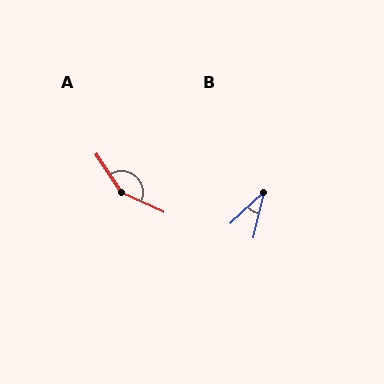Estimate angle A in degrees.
Approximately 149 degrees.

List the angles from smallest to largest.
B (34°), A (149°).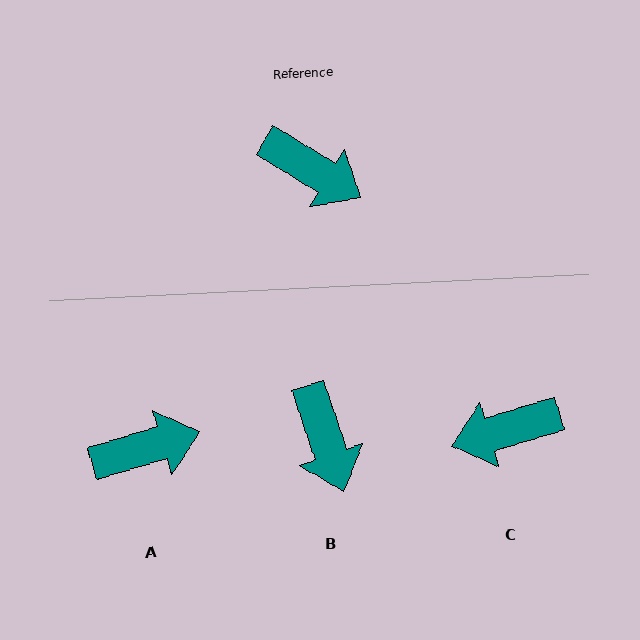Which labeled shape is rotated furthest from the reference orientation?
C, about 132 degrees away.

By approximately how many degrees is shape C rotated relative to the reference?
Approximately 132 degrees clockwise.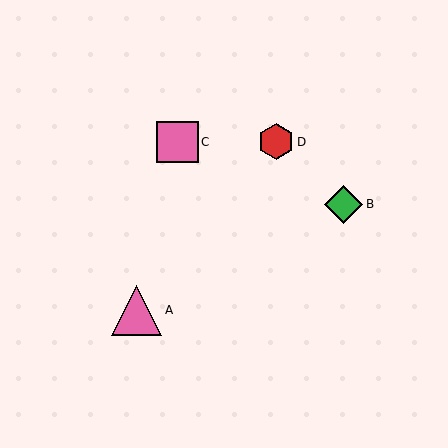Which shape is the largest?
The pink triangle (labeled A) is the largest.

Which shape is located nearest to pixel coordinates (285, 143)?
The red hexagon (labeled D) at (276, 142) is nearest to that location.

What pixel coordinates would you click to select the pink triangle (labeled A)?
Click at (137, 310) to select the pink triangle A.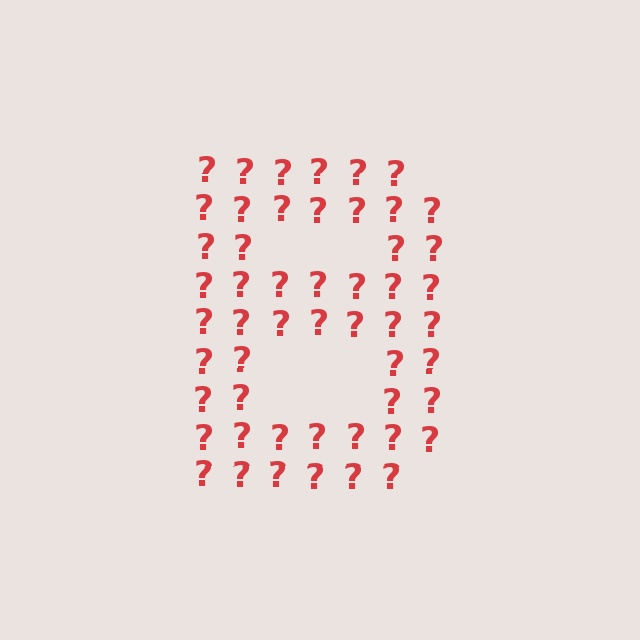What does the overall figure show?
The overall figure shows the letter B.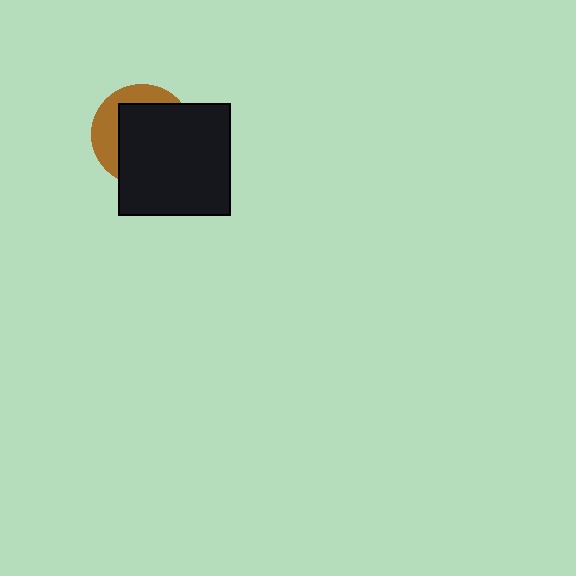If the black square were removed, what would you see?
You would see the complete brown circle.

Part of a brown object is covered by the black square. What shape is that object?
It is a circle.